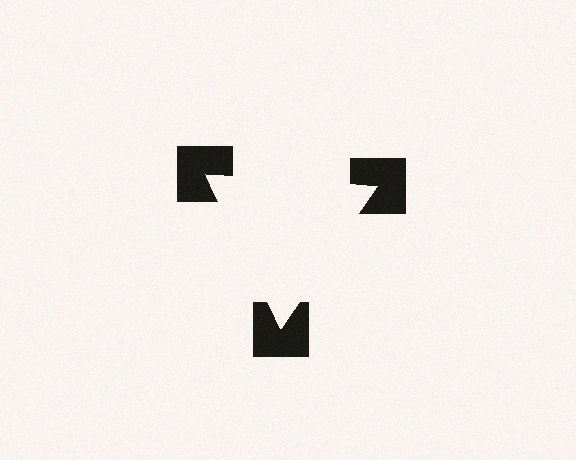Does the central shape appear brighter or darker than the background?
It typically appears slightly brighter than the background, even though no actual brightness change is drawn.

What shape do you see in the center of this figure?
An illusory triangle — its edges are inferred from the aligned wedge cuts in the notched squares, not physically drawn.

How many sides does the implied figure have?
3 sides.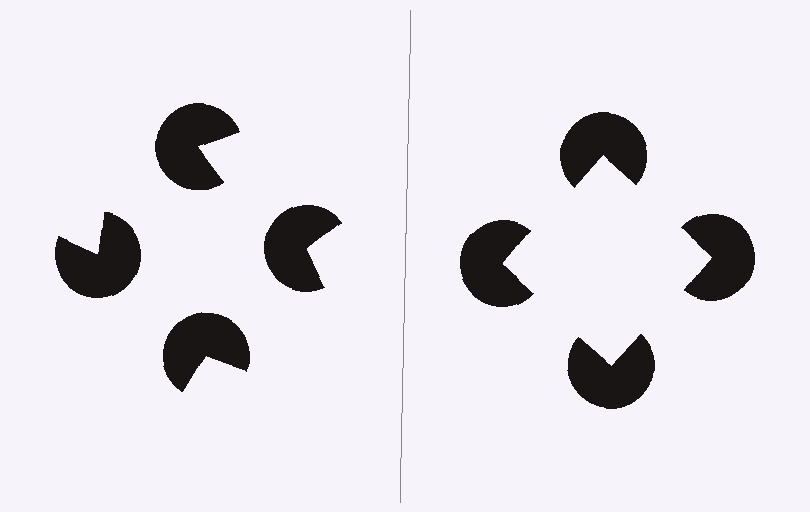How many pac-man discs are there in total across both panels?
8 — 4 on each side.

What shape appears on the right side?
An illusory square.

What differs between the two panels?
The pac-man discs are positioned identically on both sides; only the wedge orientations differ. On the right they align to a square; on the left they are misaligned.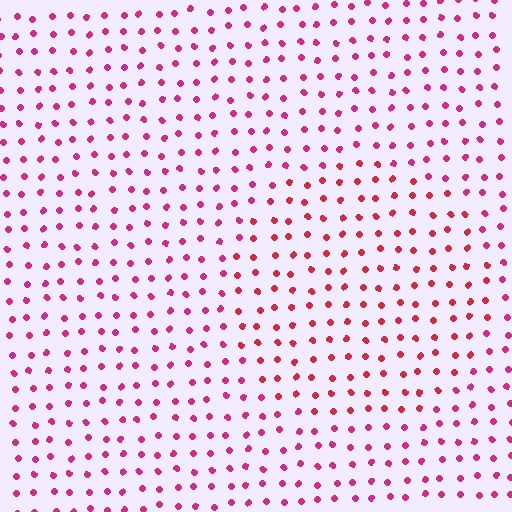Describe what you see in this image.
The image is filled with small magenta elements in a uniform arrangement. A circle-shaped region is visible where the elements are tinted to a slightly different hue, forming a subtle color boundary.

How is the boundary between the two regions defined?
The boundary is defined purely by a slight shift in hue (about 25 degrees). Spacing, size, and orientation are identical on both sides.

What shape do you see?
I see a circle.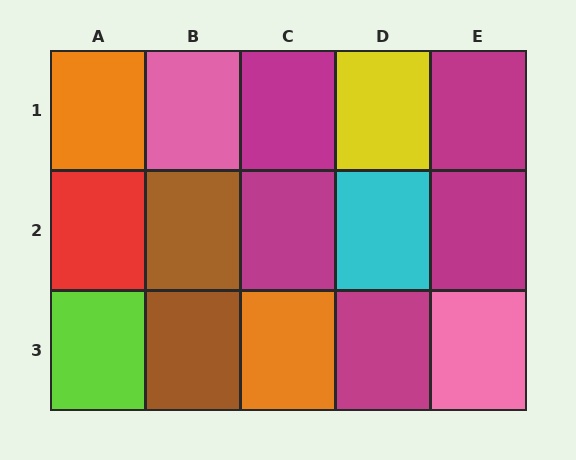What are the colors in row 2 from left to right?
Red, brown, magenta, cyan, magenta.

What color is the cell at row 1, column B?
Pink.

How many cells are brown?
2 cells are brown.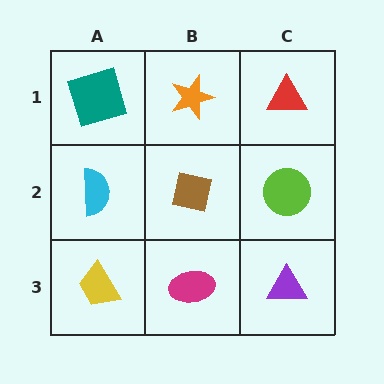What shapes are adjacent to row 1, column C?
A lime circle (row 2, column C), an orange star (row 1, column B).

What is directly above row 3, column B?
A brown square.